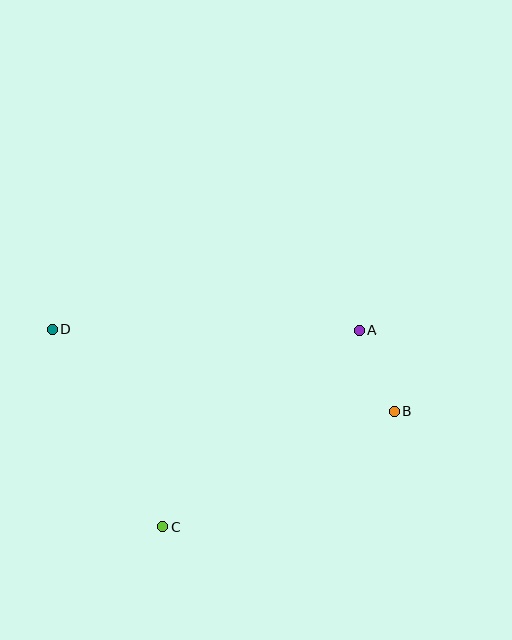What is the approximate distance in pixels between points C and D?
The distance between C and D is approximately 226 pixels.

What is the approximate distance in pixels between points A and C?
The distance between A and C is approximately 278 pixels.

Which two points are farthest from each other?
Points B and D are farthest from each other.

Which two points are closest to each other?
Points A and B are closest to each other.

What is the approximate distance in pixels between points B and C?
The distance between B and C is approximately 258 pixels.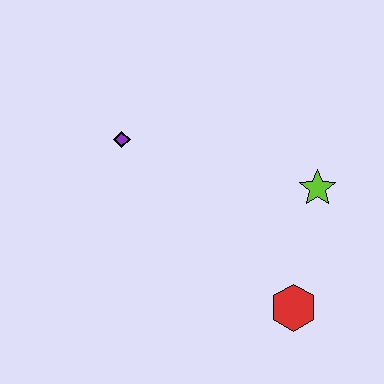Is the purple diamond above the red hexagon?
Yes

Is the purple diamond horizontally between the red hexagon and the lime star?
No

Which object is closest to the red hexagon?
The lime star is closest to the red hexagon.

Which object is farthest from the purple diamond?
The red hexagon is farthest from the purple diamond.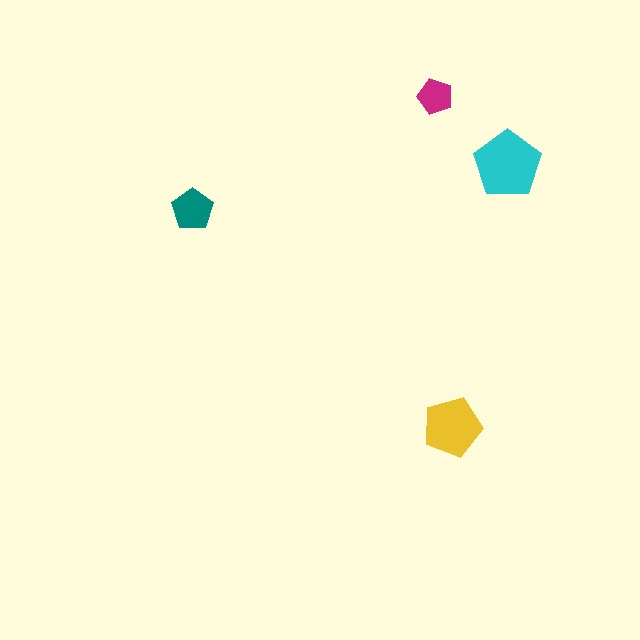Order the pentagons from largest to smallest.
the cyan one, the yellow one, the teal one, the magenta one.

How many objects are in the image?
There are 4 objects in the image.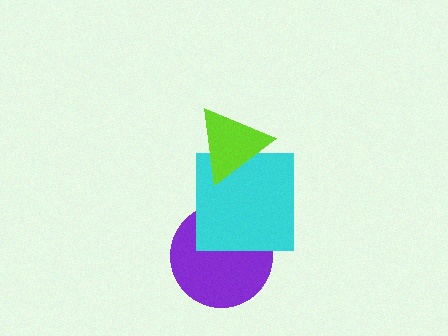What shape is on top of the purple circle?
The cyan square is on top of the purple circle.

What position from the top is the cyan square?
The cyan square is 2nd from the top.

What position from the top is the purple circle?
The purple circle is 3rd from the top.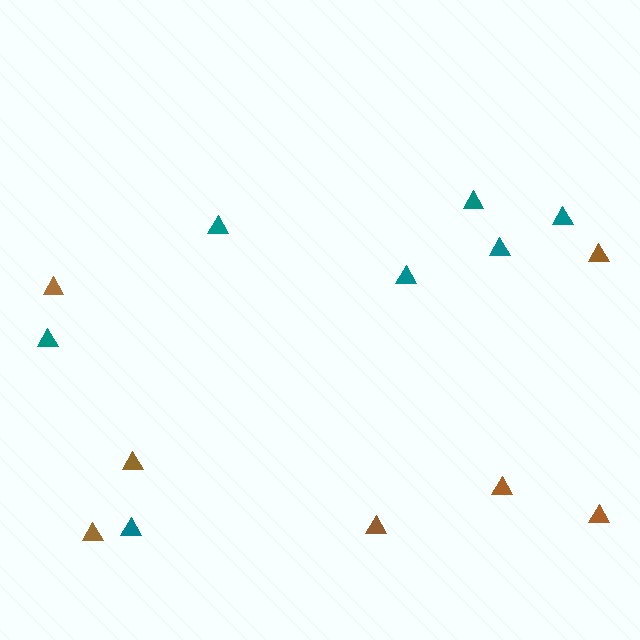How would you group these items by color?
There are 2 groups: one group of teal triangles (7) and one group of brown triangles (7).